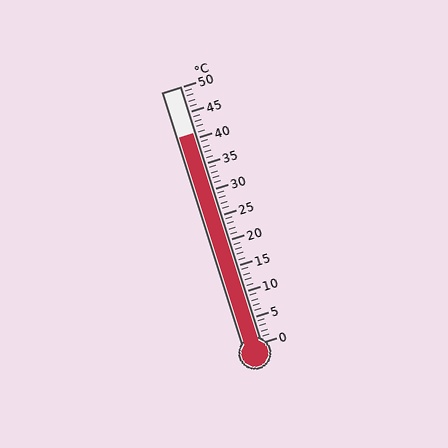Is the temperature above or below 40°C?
The temperature is above 40°C.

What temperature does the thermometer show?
The thermometer shows approximately 41°C.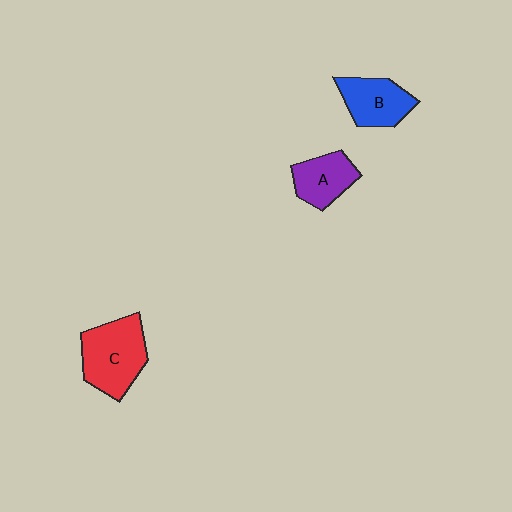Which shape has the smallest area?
Shape A (purple).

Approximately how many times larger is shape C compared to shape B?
Approximately 1.4 times.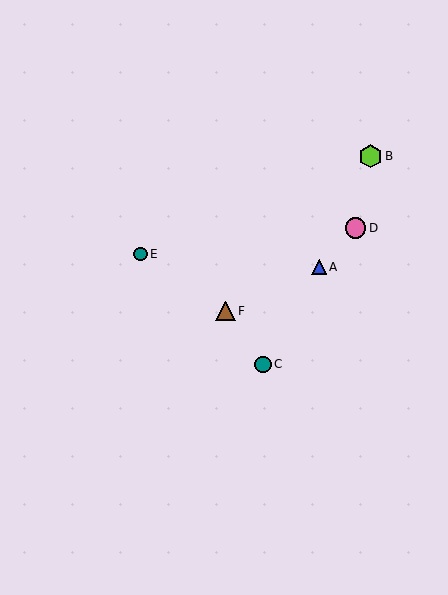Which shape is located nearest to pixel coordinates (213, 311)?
The brown triangle (labeled F) at (225, 311) is nearest to that location.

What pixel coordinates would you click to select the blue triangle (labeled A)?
Click at (319, 267) to select the blue triangle A.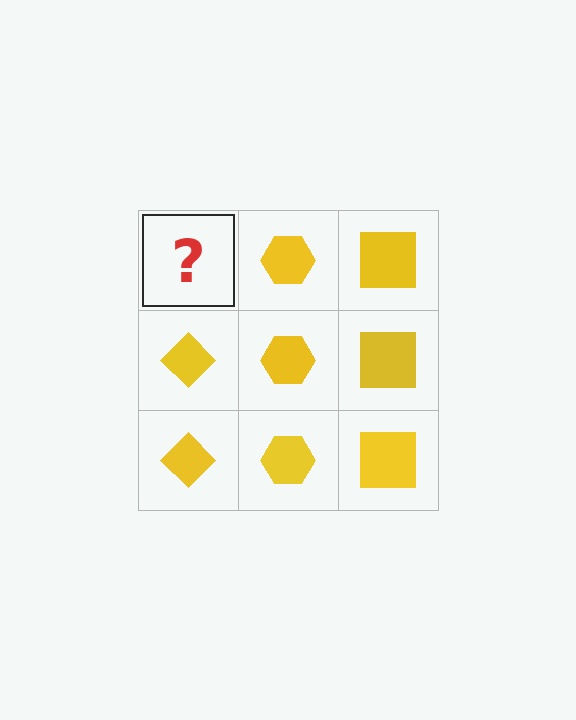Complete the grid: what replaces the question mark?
The question mark should be replaced with a yellow diamond.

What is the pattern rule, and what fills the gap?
The rule is that each column has a consistent shape. The gap should be filled with a yellow diamond.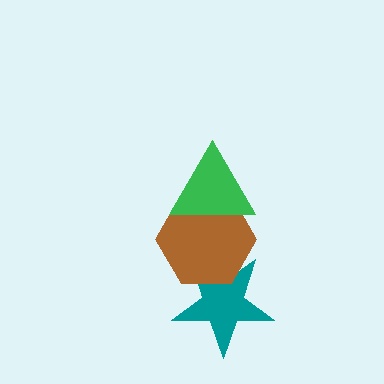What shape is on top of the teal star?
The brown hexagon is on top of the teal star.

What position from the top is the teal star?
The teal star is 3rd from the top.